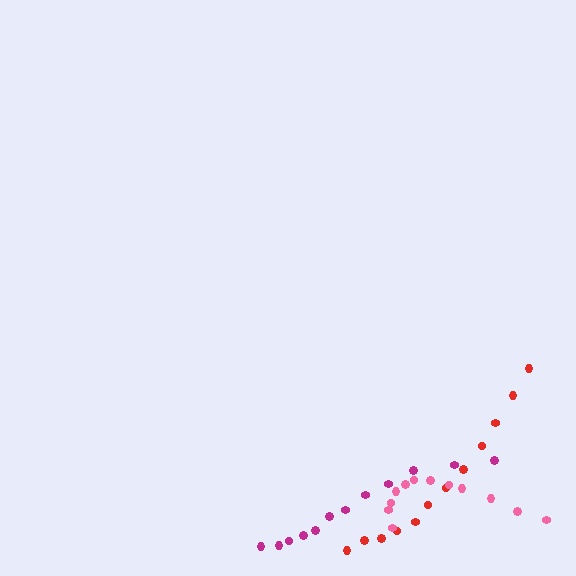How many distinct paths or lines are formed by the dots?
There are 3 distinct paths.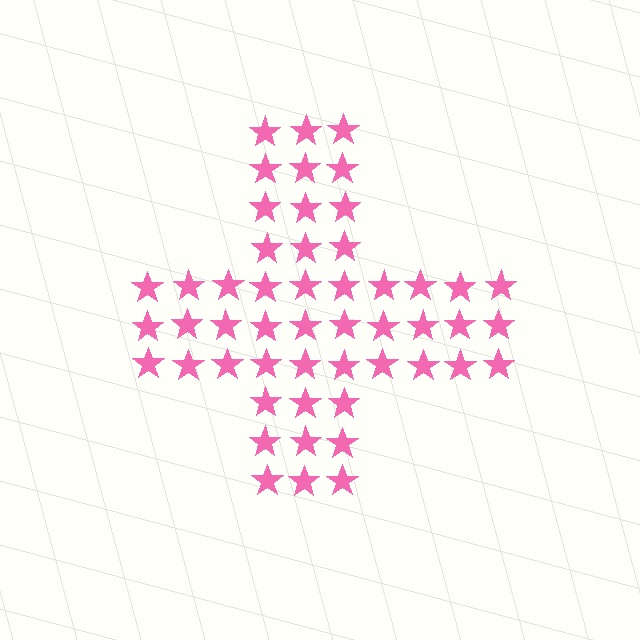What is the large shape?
The large shape is a cross.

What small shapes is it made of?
It is made of small stars.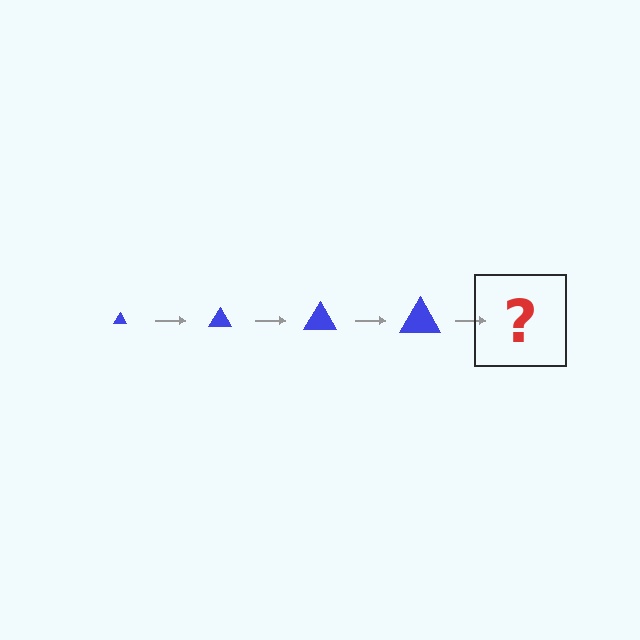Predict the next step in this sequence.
The next step is a blue triangle, larger than the previous one.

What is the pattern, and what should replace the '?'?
The pattern is that the triangle gets progressively larger each step. The '?' should be a blue triangle, larger than the previous one.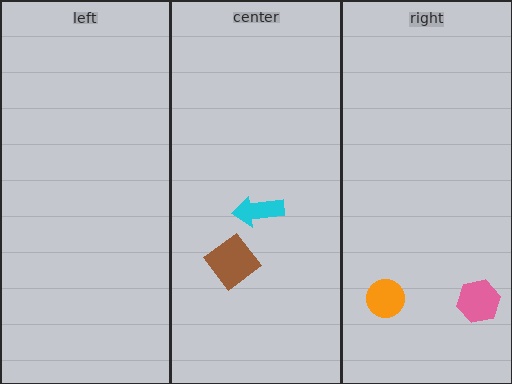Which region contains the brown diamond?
The center region.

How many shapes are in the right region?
2.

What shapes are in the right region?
The orange circle, the pink hexagon.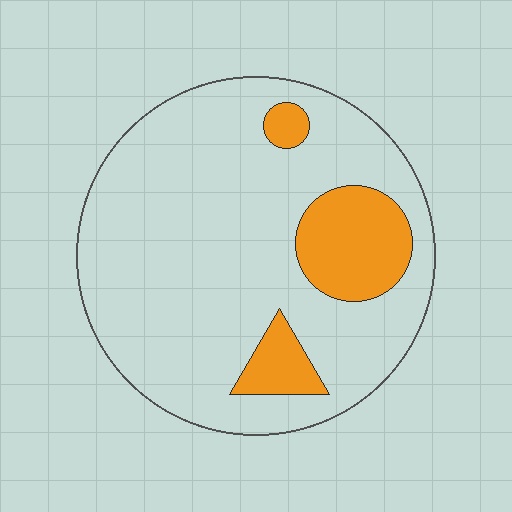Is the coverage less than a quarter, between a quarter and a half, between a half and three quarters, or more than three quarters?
Less than a quarter.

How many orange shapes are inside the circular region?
3.